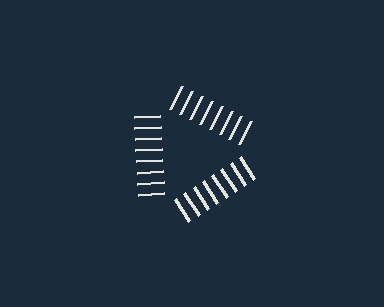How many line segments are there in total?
24 — 8 along each of the 3 edges.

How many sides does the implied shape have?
3 sides — the line-ends trace a triangle.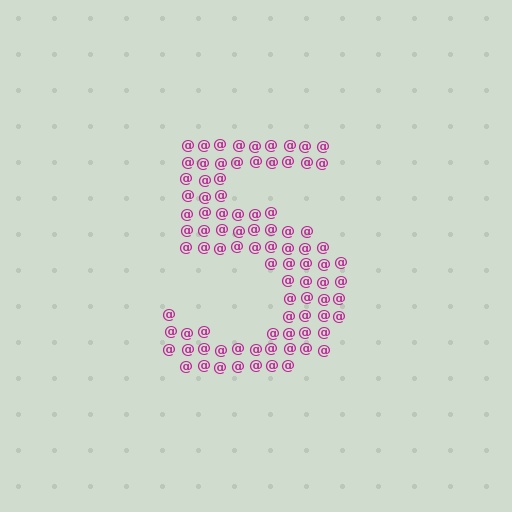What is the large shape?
The large shape is the digit 5.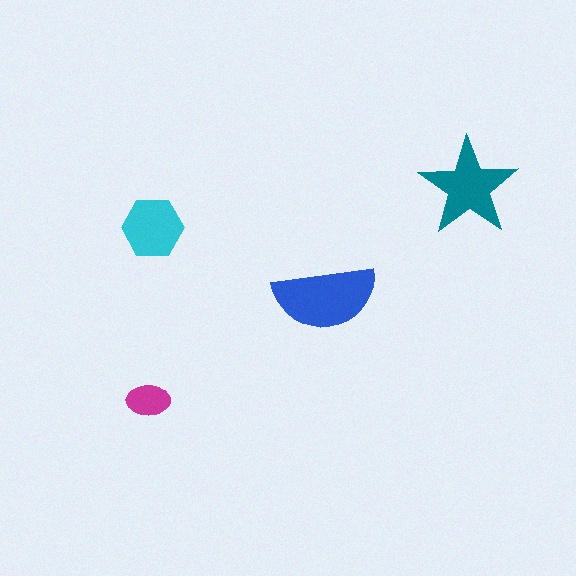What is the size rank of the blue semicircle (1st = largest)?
1st.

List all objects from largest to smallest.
The blue semicircle, the teal star, the cyan hexagon, the magenta ellipse.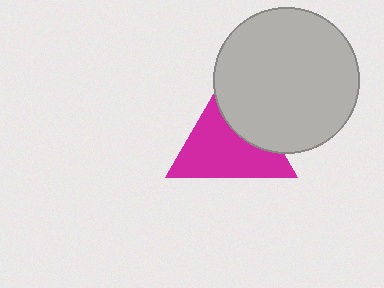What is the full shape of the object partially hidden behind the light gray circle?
The partially hidden object is a magenta triangle.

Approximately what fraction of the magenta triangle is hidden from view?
Roughly 35% of the magenta triangle is hidden behind the light gray circle.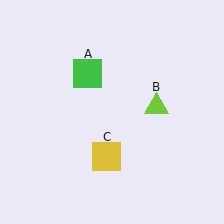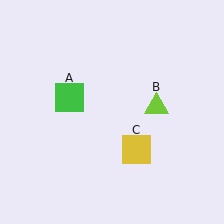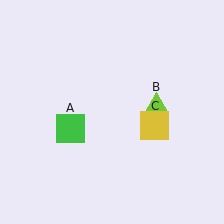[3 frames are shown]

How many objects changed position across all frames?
2 objects changed position: green square (object A), yellow square (object C).